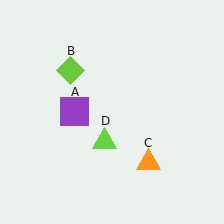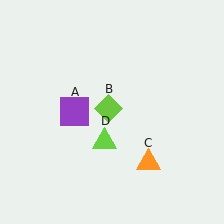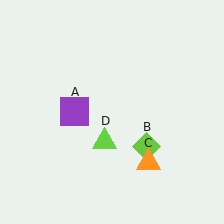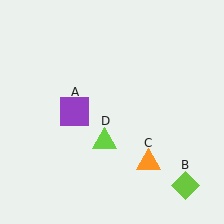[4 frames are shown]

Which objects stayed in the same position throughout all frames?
Purple square (object A) and orange triangle (object C) and lime triangle (object D) remained stationary.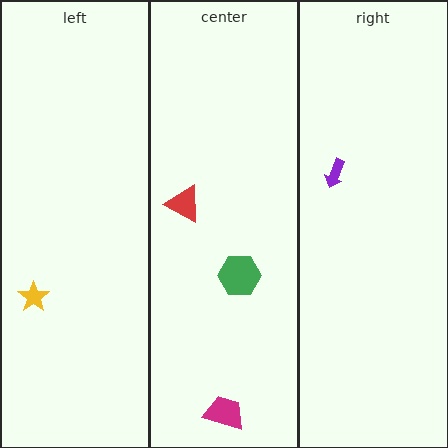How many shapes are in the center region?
3.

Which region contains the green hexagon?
The center region.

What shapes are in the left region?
The yellow star.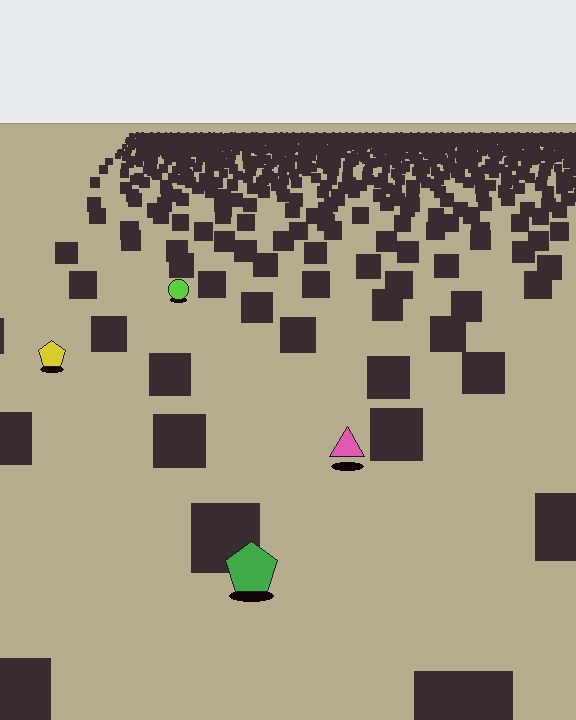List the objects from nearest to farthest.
From nearest to farthest: the green pentagon, the pink triangle, the yellow pentagon, the lime circle.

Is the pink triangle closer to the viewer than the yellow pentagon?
Yes. The pink triangle is closer — you can tell from the texture gradient: the ground texture is coarser near it.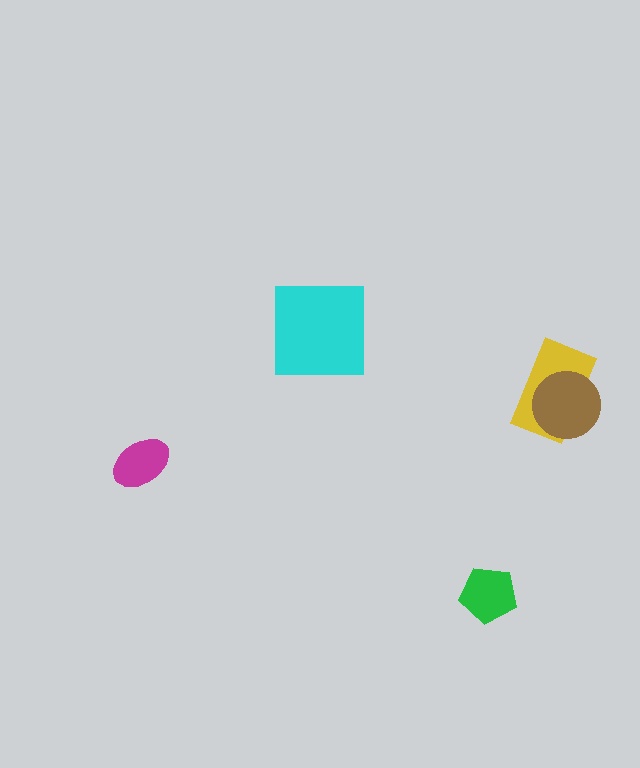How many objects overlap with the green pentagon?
0 objects overlap with the green pentagon.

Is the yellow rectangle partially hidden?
Yes, it is partially covered by another shape.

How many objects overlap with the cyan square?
0 objects overlap with the cyan square.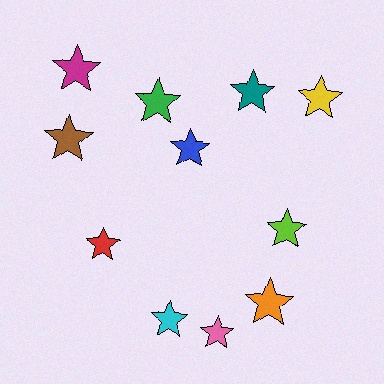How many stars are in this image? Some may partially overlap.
There are 11 stars.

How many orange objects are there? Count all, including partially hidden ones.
There is 1 orange object.